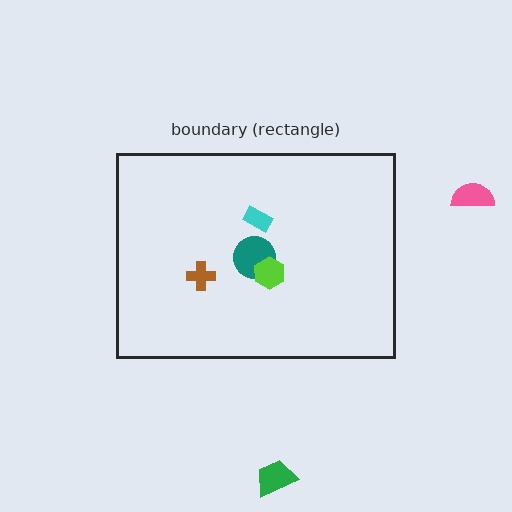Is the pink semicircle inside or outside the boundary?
Outside.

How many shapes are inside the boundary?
4 inside, 2 outside.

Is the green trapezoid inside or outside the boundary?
Outside.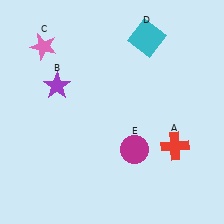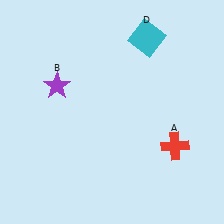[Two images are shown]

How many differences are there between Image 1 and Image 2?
There are 2 differences between the two images.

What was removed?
The pink star (C), the magenta circle (E) were removed in Image 2.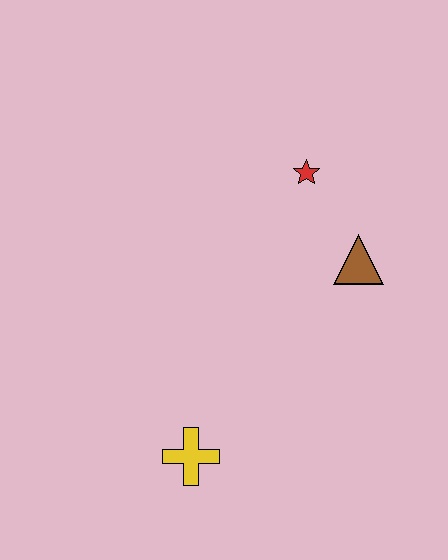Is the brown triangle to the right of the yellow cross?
Yes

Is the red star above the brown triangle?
Yes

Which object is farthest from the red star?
The yellow cross is farthest from the red star.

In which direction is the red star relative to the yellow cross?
The red star is above the yellow cross.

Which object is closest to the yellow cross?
The brown triangle is closest to the yellow cross.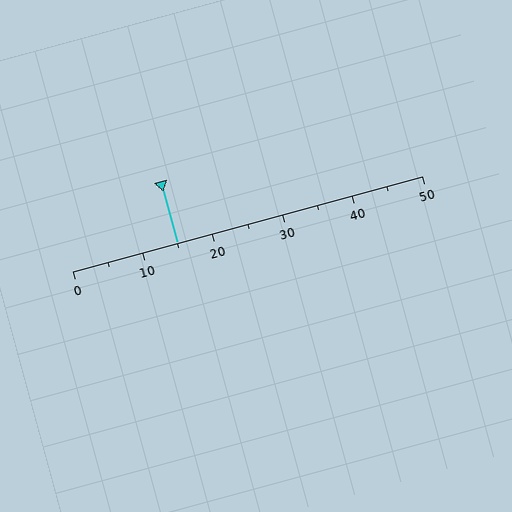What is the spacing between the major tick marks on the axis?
The major ticks are spaced 10 apart.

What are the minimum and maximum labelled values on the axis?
The axis runs from 0 to 50.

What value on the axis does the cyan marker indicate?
The marker indicates approximately 15.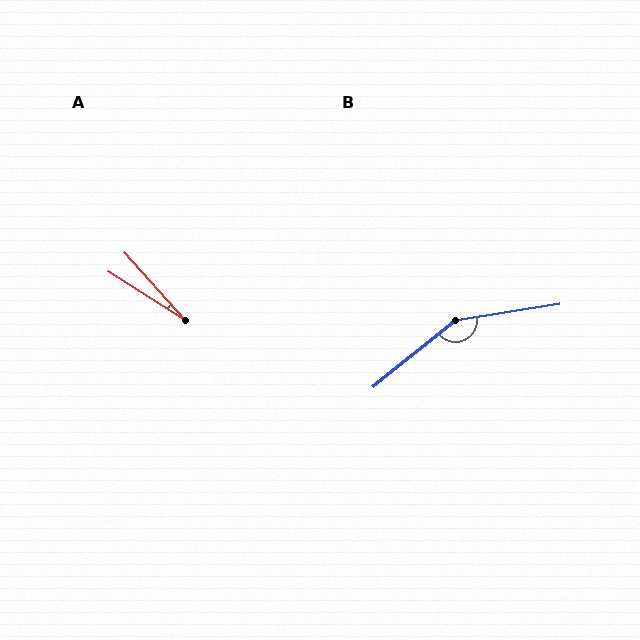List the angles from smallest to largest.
A (16°), B (150°).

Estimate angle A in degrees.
Approximately 16 degrees.